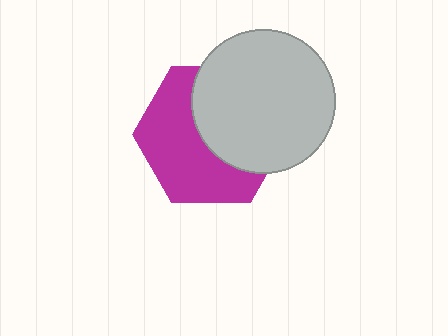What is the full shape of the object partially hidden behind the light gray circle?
The partially hidden object is a magenta hexagon.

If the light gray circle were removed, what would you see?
You would see the complete magenta hexagon.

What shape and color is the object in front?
The object in front is a light gray circle.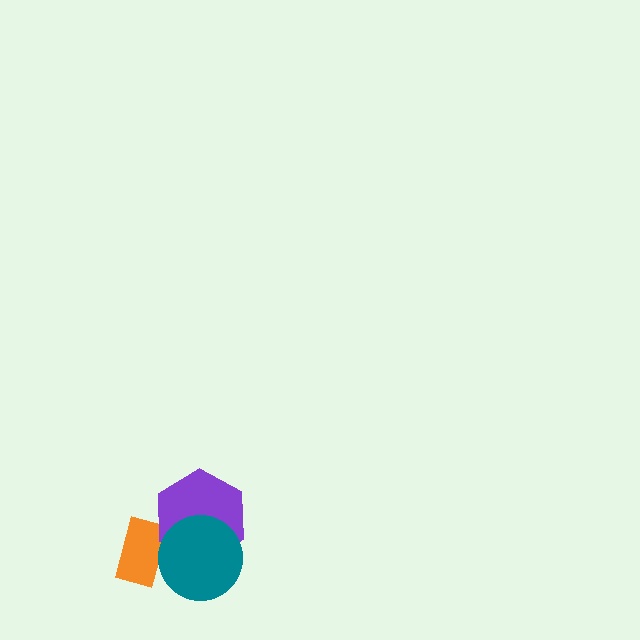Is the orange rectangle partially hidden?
Yes, it is partially covered by another shape.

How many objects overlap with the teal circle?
2 objects overlap with the teal circle.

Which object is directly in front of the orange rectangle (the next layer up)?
The purple hexagon is directly in front of the orange rectangle.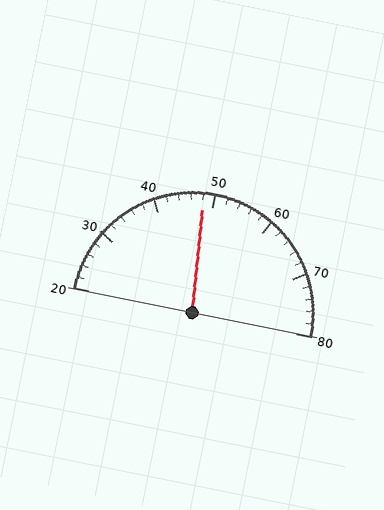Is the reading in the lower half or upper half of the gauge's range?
The reading is in the lower half of the range (20 to 80).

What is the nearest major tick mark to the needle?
The nearest major tick mark is 50.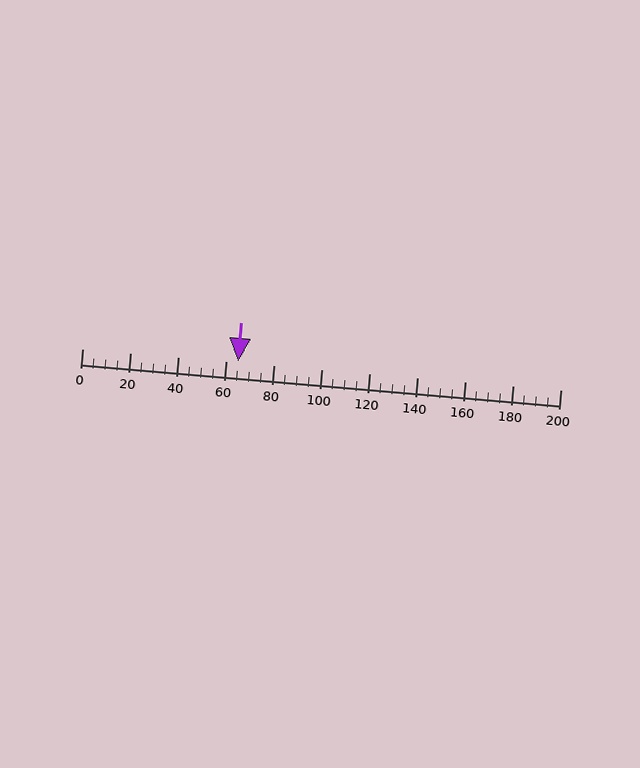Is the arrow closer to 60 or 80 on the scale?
The arrow is closer to 60.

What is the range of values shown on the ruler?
The ruler shows values from 0 to 200.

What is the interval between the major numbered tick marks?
The major tick marks are spaced 20 units apart.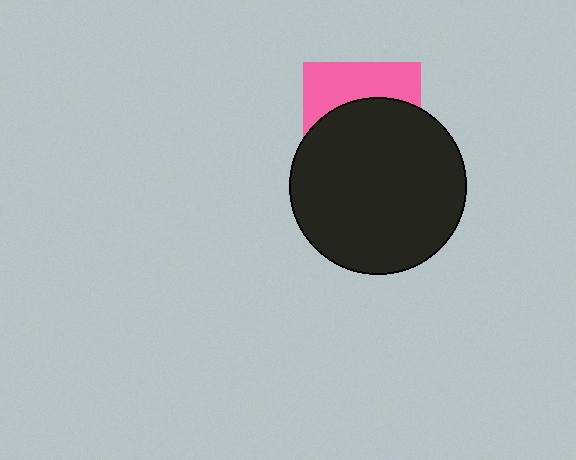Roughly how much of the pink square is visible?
A small part of it is visible (roughly 38%).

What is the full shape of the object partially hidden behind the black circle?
The partially hidden object is a pink square.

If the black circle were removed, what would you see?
You would see the complete pink square.